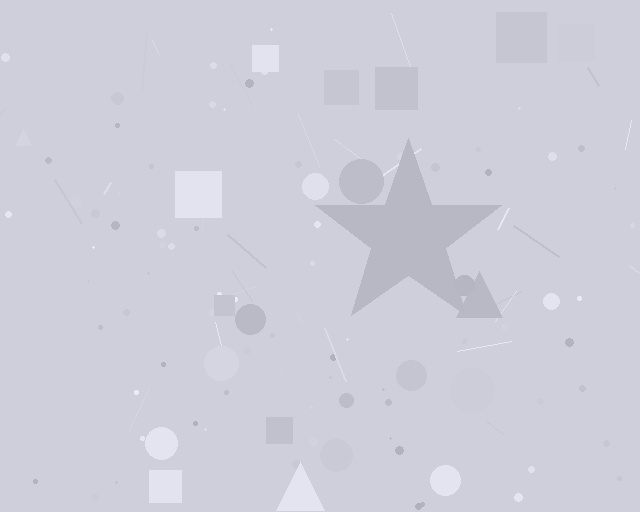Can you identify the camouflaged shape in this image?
The camouflaged shape is a star.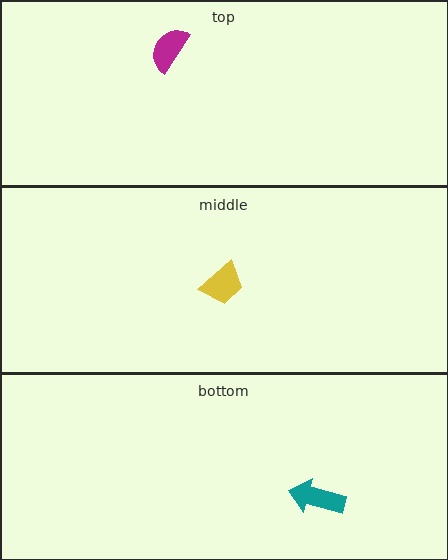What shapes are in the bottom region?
The teal arrow.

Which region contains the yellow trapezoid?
The middle region.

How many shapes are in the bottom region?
1.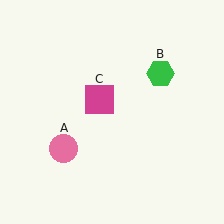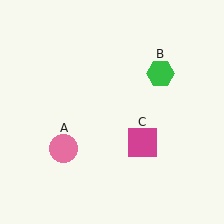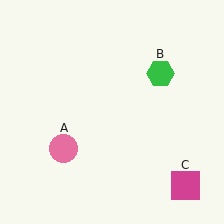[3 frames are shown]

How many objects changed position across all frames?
1 object changed position: magenta square (object C).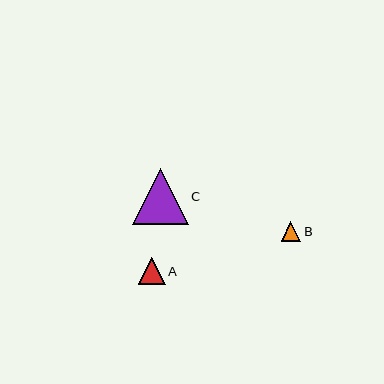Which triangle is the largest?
Triangle C is the largest with a size of approximately 55 pixels.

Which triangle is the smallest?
Triangle B is the smallest with a size of approximately 20 pixels.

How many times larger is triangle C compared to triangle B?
Triangle C is approximately 2.8 times the size of triangle B.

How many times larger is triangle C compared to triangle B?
Triangle C is approximately 2.8 times the size of triangle B.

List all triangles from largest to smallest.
From largest to smallest: C, A, B.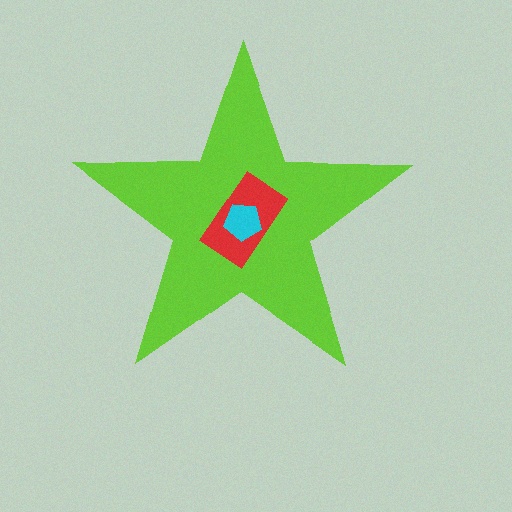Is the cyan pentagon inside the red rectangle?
Yes.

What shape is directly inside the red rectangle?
The cyan pentagon.